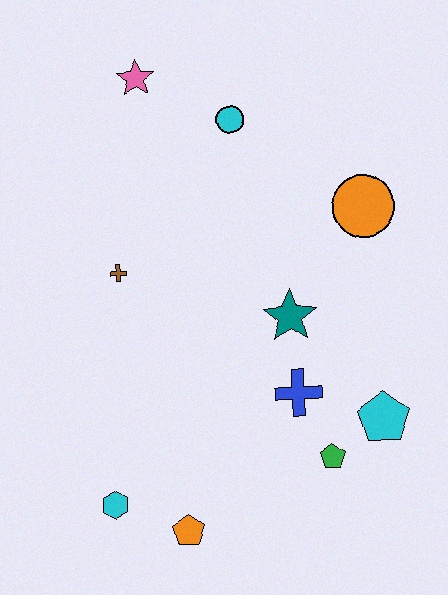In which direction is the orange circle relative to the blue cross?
The orange circle is above the blue cross.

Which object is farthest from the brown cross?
The cyan pentagon is farthest from the brown cross.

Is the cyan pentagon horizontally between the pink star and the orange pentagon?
No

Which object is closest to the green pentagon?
The cyan pentagon is closest to the green pentagon.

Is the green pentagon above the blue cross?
No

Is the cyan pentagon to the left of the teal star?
No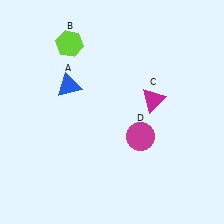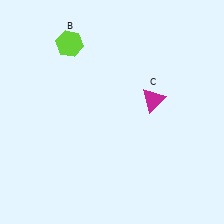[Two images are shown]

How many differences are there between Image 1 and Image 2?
There are 2 differences between the two images.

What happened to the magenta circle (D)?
The magenta circle (D) was removed in Image 2. It was in the bottom-right area of Image 1.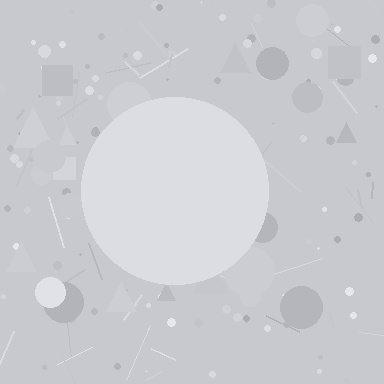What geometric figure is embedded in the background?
A circle is embedded in the background.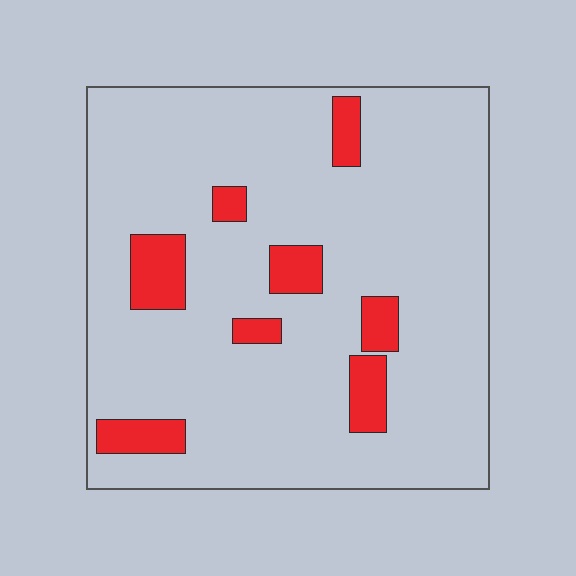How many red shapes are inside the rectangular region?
8.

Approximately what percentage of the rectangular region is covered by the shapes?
Approximately 10%.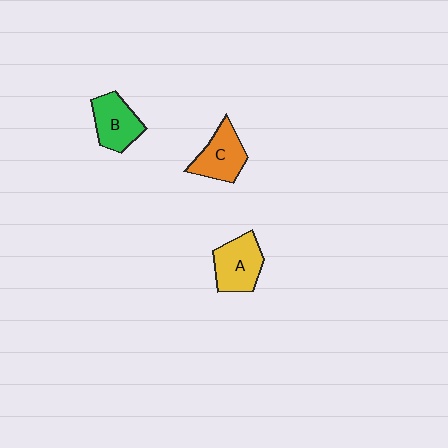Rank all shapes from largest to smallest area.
From largest to smallest: A (yellow), C (orange), B (green).